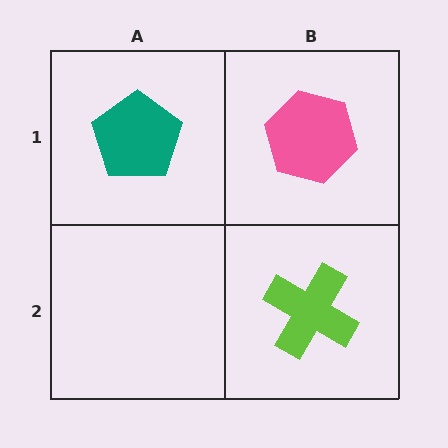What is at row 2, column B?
A lime cross.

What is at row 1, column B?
A pink hexagon.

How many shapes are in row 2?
1 shape.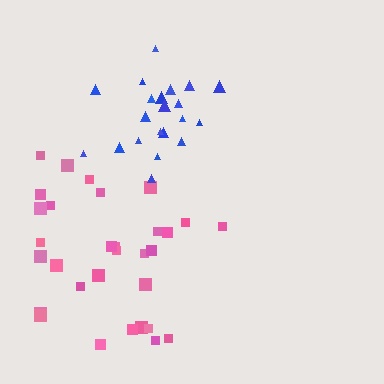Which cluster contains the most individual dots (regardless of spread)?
Pink (31).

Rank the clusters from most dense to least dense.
blue, pink.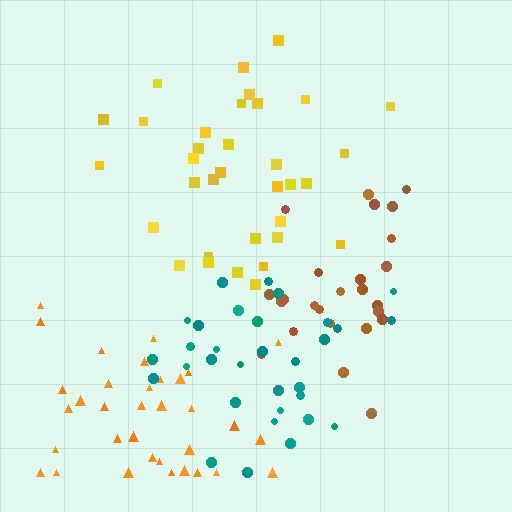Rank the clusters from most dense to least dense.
teal, orange, yellow, brown.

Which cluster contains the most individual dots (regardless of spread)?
Yellow (34).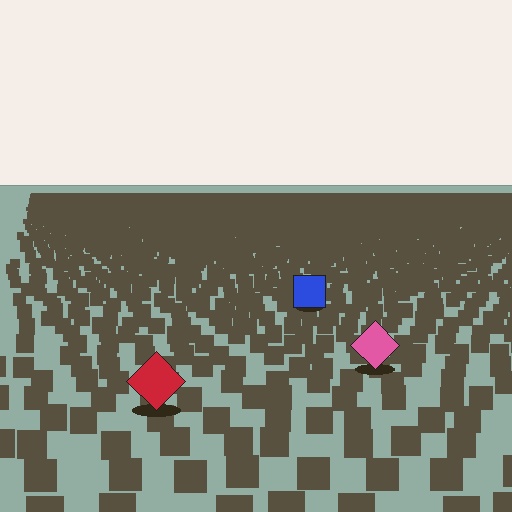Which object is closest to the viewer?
The red diamond is closest. The texture marks near it are larger and more spread out.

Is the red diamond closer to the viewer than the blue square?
Yes. The red diamond is closer — you can tell from the texture gradient: the ground texture is coarser near it.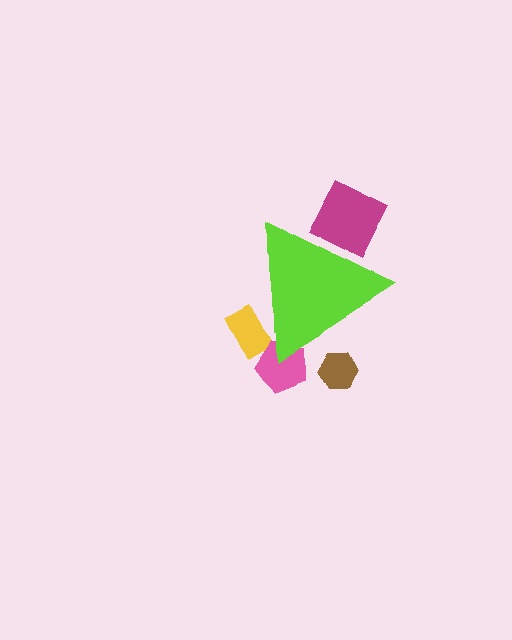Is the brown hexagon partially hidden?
Yes, the brown hexagon is partially hidden behind the lime triangle.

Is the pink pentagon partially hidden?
Yes, the pink pentagon is partially hidden behind the lime triangle.